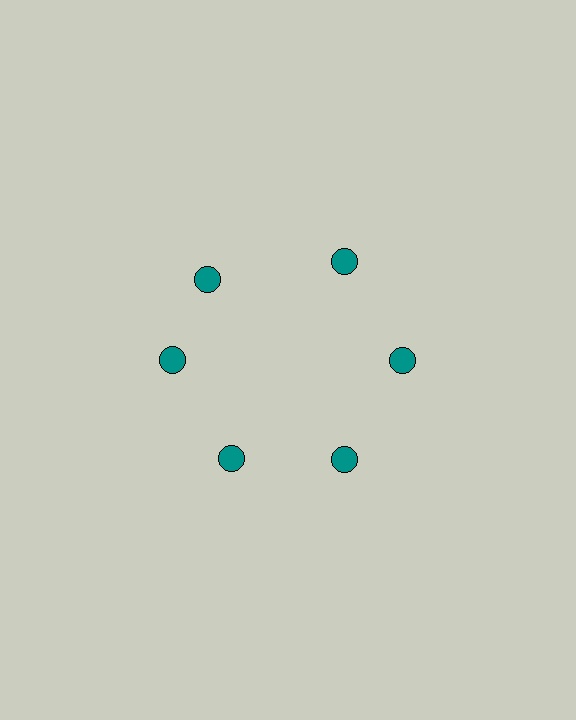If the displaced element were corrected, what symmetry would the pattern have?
It would have 6-fold rotational symmetry — the pattern would map onto itself every 60 degrees.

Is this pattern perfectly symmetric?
No. The 6 teal circles are arranged in a ring, but one element near the 11 o'clock position is rotated out of alignment along the ring, breaking the 6-fold rotational symmetry.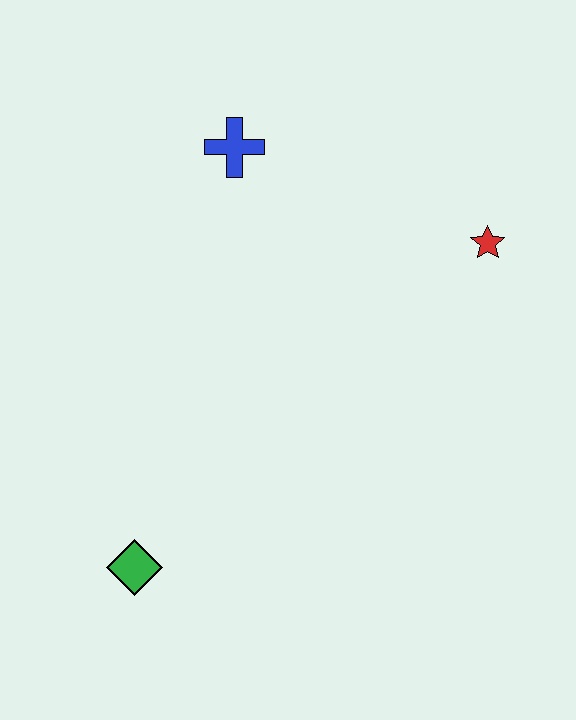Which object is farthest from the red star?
The green diamond is farthest from the red star.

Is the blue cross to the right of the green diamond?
Yes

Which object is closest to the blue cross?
The red star is closest to the blue cross.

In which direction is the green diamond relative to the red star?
The green diamond is to the left of the red star.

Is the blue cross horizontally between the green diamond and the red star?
Yes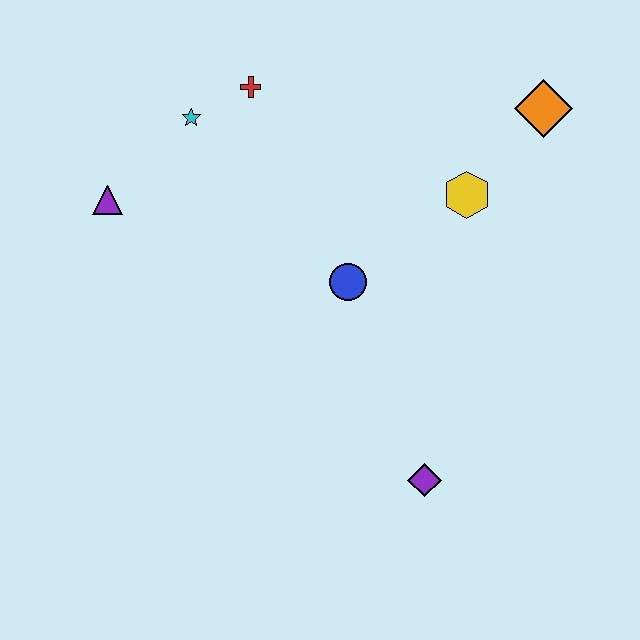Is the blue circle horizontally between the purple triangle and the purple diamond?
Yes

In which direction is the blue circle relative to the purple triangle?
The blue circle is to the right of the purple triangle.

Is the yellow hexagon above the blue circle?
Yes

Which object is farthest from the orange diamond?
The purple triangle is farthest from the orange diamond.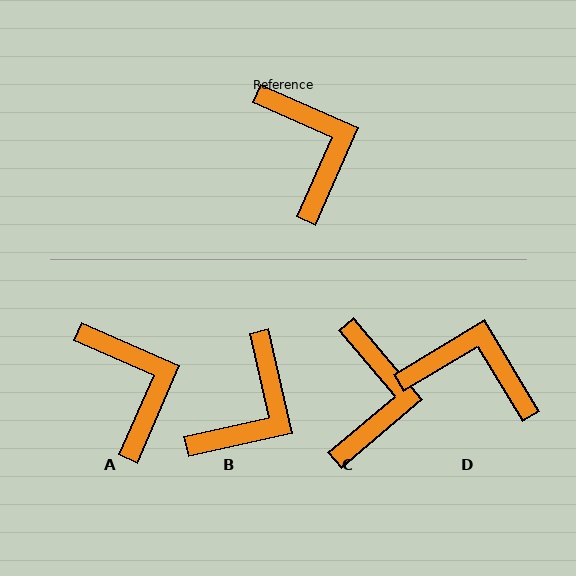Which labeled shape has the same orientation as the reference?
A.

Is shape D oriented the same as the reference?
No, it is off by about 55 degrees.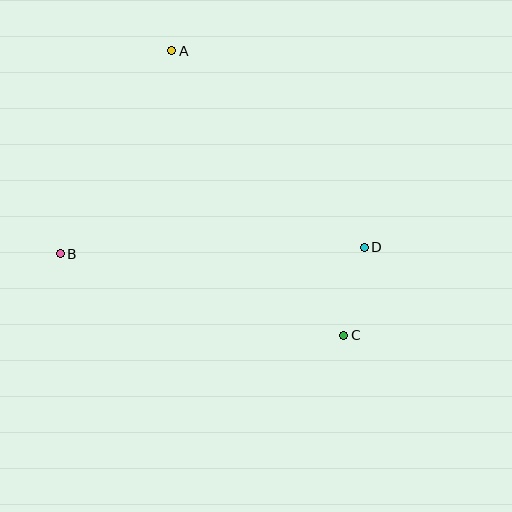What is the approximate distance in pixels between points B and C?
The distance between B and C is approximately 295 pixels.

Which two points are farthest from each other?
Points A and C are farthest from each other.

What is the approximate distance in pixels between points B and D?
The distance between B and D is approximately 304 pixels.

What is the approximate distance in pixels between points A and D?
The distance between A and D is approximately 275 pixels.